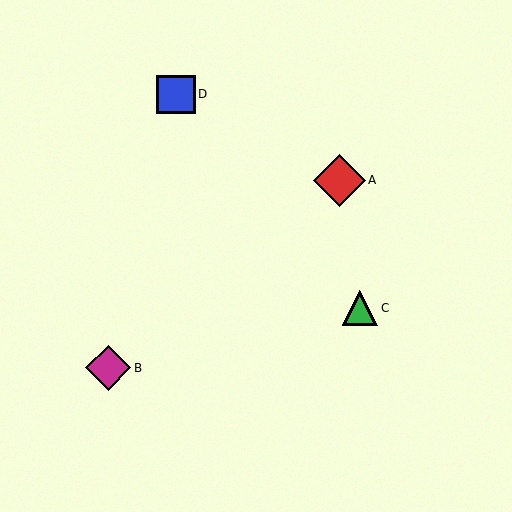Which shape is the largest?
The red diamond (labeled A) is the largest.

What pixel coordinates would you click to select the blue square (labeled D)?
Click at (176, 94) to select the blue square D.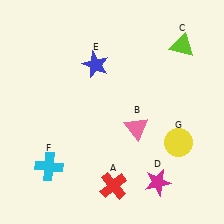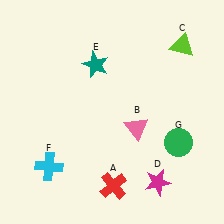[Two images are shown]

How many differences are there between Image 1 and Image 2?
There are 2 differences between the two images.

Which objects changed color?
E changed from blue to teal. G changed from yellow to green.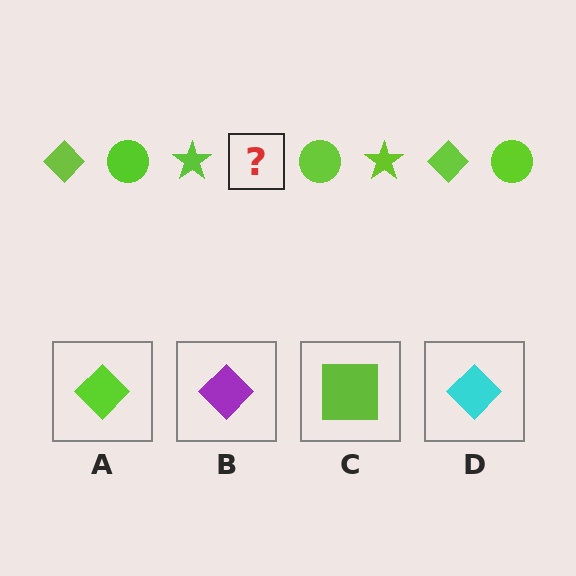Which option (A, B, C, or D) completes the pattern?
A.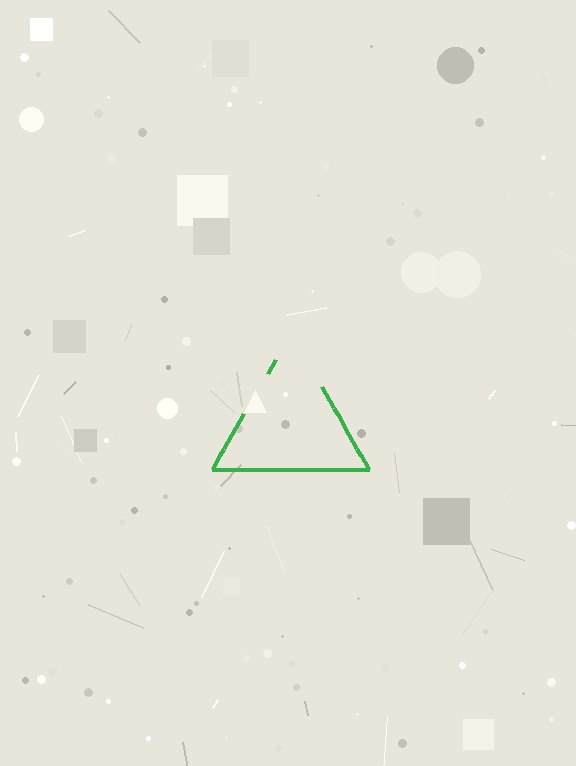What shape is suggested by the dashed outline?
The dashed outline suggests a triangle.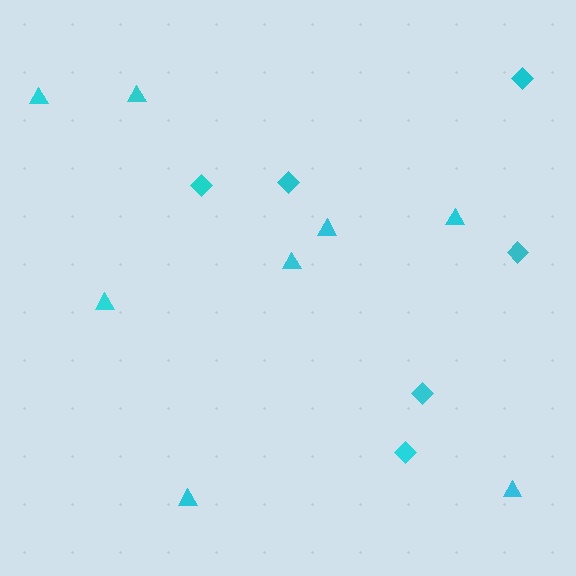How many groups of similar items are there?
There are 2 groups: one group of triangles (8) and one group of diamonds (6).